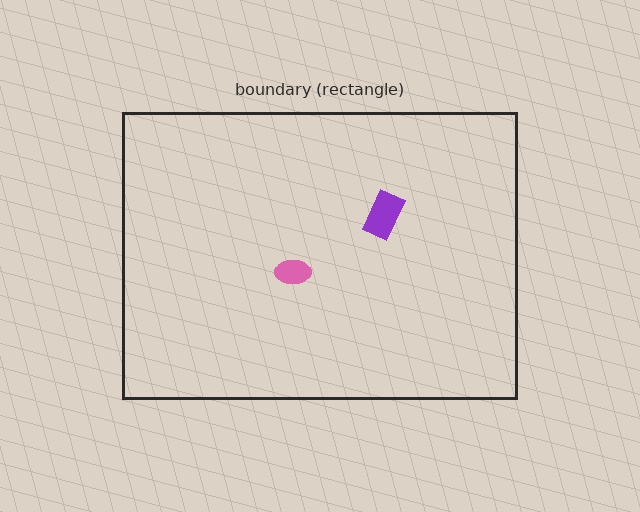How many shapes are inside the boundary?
2 inside, 0 outside.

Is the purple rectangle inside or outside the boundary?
Inside.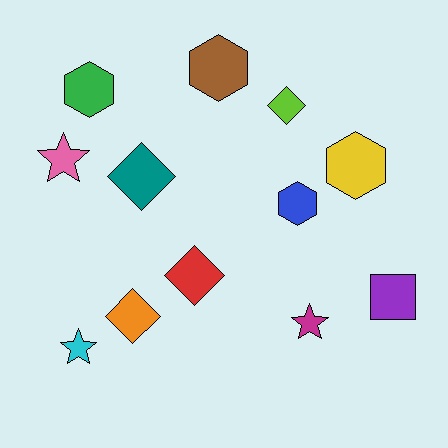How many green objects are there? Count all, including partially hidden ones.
There is 1 green object.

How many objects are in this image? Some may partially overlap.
There are 12 objects.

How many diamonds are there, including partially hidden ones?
There are 4 diamonds.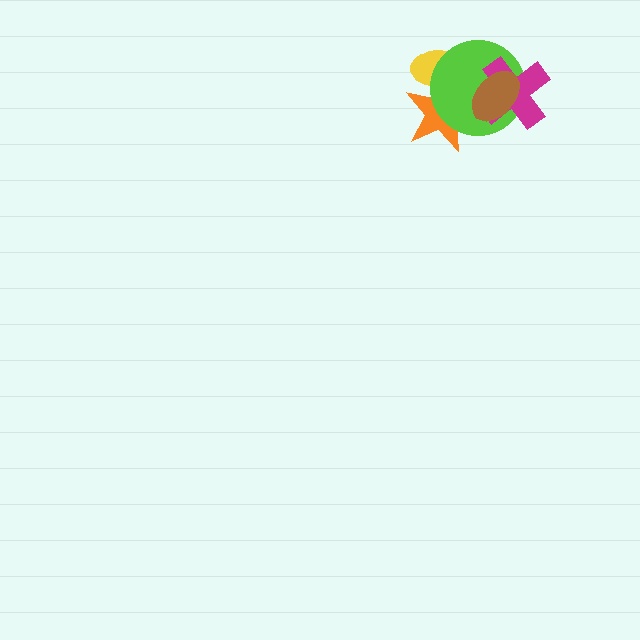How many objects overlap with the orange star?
3 objects overlap with the orange star.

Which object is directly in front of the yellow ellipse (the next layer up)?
The orange star is directly in front of the yellow ellipse.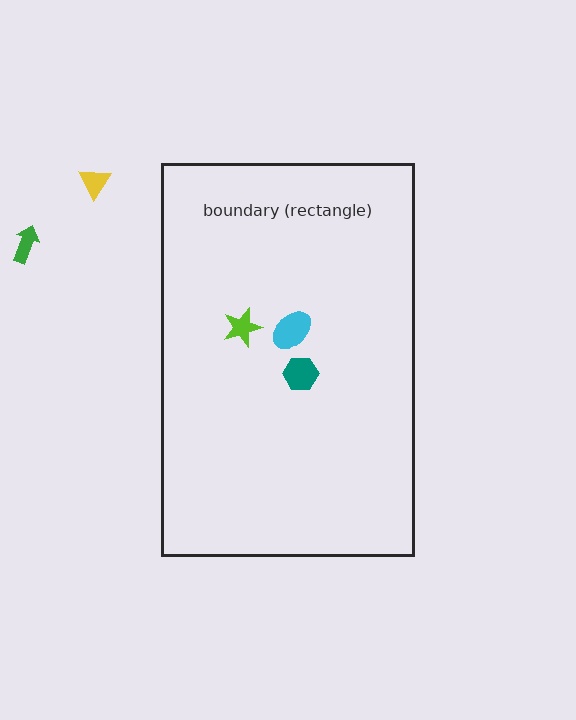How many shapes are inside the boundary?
3 inside, 2 outside.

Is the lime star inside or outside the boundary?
Inside.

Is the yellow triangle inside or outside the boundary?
Outside.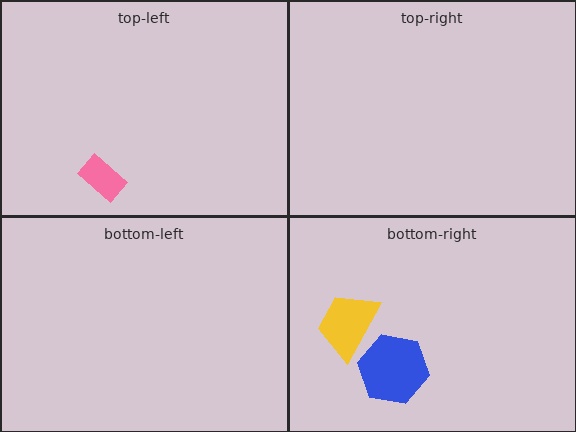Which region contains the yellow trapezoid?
The bottom-right region.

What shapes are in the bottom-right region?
The yellow trapezoid, the blue hexagon.